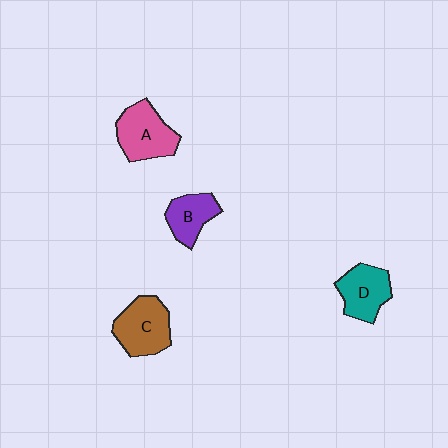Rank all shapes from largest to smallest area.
From largest to smallest: C (brown), A (pink), D (teal), B (purple).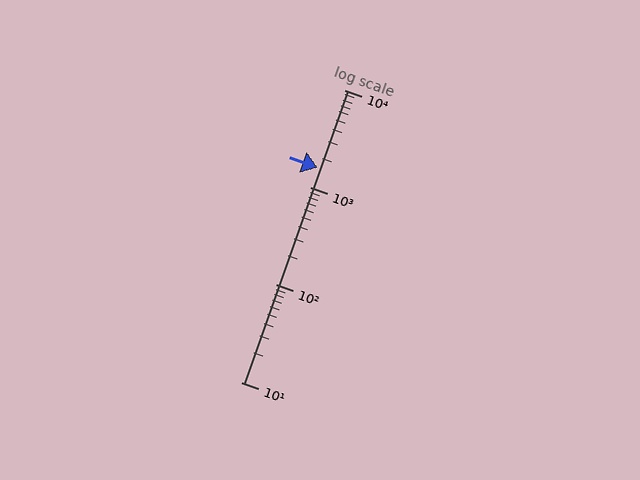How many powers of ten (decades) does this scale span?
The scale spans 3 decades, from 10 to 10000.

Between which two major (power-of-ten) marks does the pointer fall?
The pointer is between 1000 and 10000.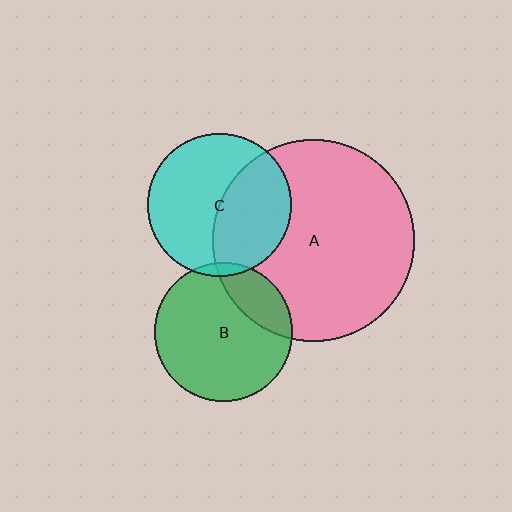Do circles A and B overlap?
Yes.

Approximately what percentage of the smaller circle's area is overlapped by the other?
Approximately 20%.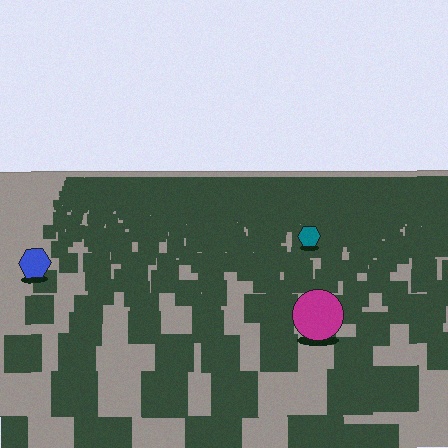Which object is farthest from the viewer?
The teal hexagon is farthest from the viewer. It appears smaller and the ground texture around it is denser.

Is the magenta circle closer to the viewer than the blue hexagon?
Yes. The magenta circle is closer — you can tell from the texture gradient: the ground texture is coarser near it.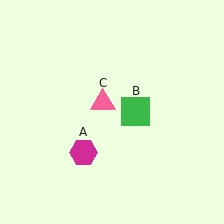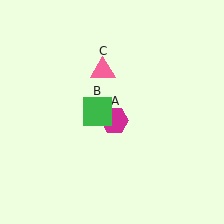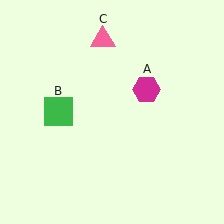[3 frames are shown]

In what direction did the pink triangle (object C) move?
The pink triangle (object C) moved up.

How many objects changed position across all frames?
3 objects changed position: magenta hexagon (object A), green square (object B), pink triangle (object C).